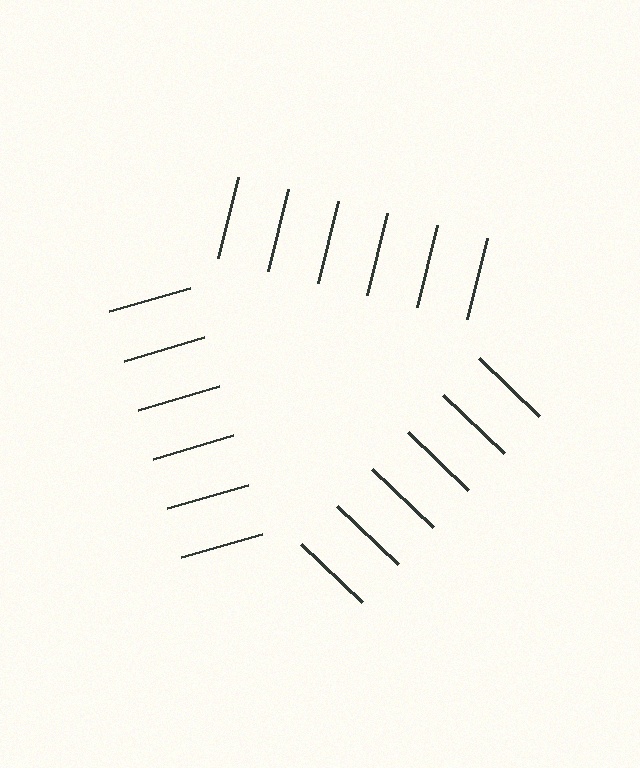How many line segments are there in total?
18 — 6 along each of the 3 edges.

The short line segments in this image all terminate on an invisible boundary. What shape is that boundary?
An illusory triangle — the line segments terminate on its edges but no continuous stroke is drawn.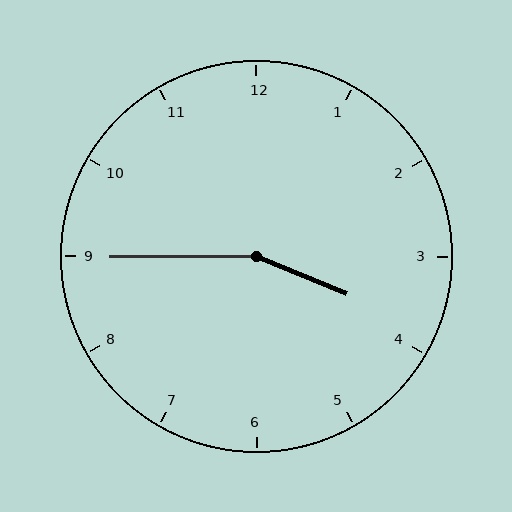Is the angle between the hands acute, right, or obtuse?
It is obtuse.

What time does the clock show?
3:45.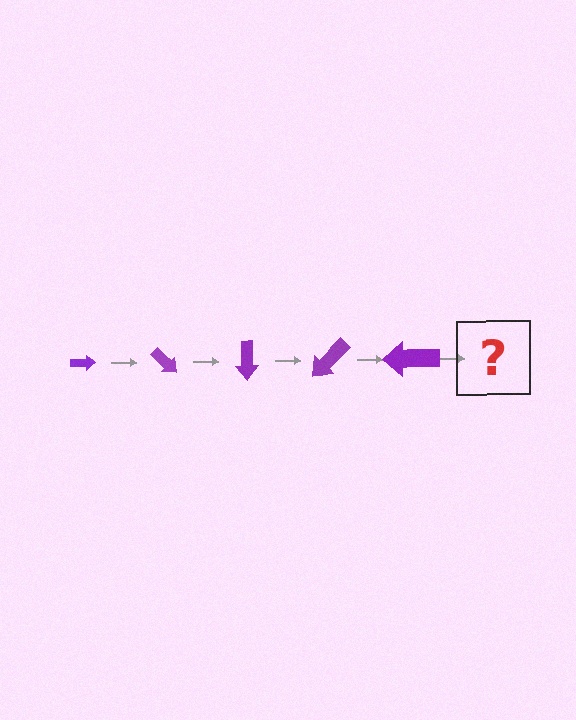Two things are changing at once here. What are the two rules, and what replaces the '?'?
The two rules are that the arrow grows larger each step and it rotates 45 degrees each step. The '?' should be an arrow, larger than the previous one and rotated 225 degrees from the start.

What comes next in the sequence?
The next element should be an arrow, larger than the previous one and rotated 225 degrees from the start.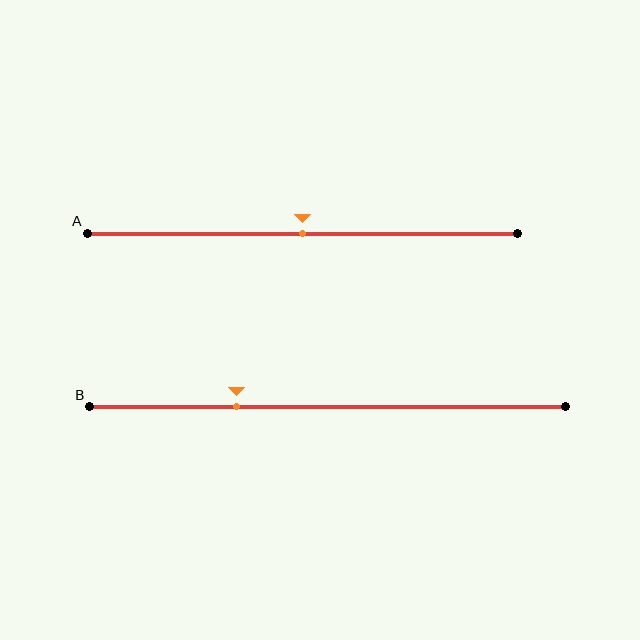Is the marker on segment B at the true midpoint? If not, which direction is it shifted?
No, the marker on segment B is shifted to the left by about 19% of the segment length.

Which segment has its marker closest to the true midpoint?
Segment A has its marker closest to the true midpoint.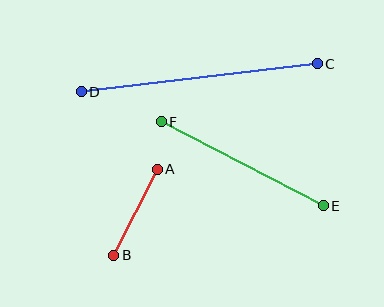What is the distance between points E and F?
The distance is approximately 182 pixels.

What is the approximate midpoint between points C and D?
The midpoint is at approximately (199, 78) pixels.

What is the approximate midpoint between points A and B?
The midpoint is at approximately (135, 212) pixels.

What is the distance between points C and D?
The distance is approximately 237 pixels.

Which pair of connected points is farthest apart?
Points C and D are farthest apart.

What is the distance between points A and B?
The distance is approximately 96 pixels.